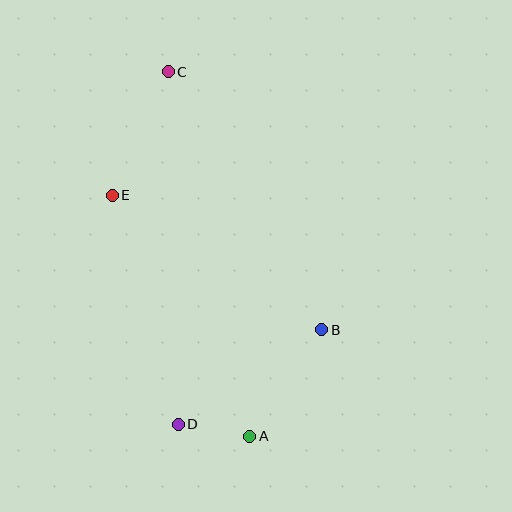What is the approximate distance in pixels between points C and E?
The distance between C and E is approximately 136 pixels.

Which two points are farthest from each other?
Points A and C are farthest from each other.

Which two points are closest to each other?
Points A and D are closest to each other.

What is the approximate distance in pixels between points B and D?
The distance between B and D is approximately 172 pixels.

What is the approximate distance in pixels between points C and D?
The distance between C and D is approximately 353 pixels.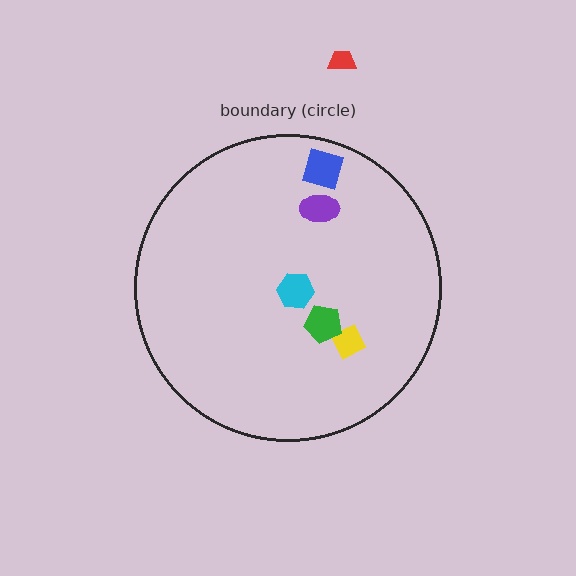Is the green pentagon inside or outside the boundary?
Inside.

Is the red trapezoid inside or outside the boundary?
Outside.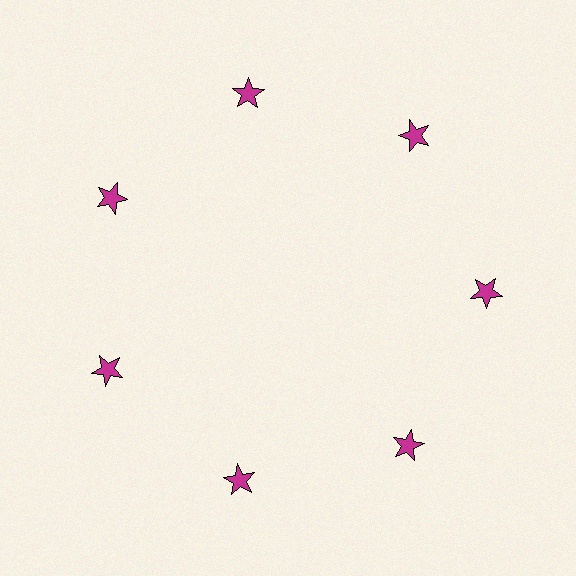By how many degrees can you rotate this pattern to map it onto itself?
The pattern maps onto itself every 51 degrees of rotation.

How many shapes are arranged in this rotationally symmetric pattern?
There are 7 shapes, arranged in 7 groups of 1.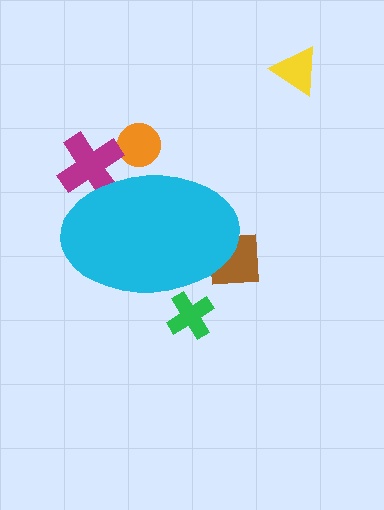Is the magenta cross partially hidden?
Yes, the magenta cross is partially hidden behind the cyan ellipse.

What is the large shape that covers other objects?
A cyan ellipse.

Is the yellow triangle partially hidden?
No, the yellow triangle is fully visible.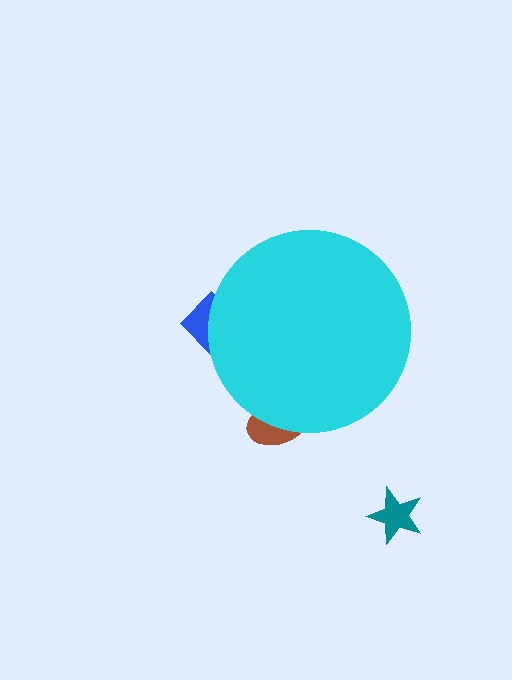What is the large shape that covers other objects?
A cyan circle.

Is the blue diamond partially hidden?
Yes, the blue diamond is partially hidden behind the cyan circle.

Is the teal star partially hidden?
No, the teal star is fully visible.